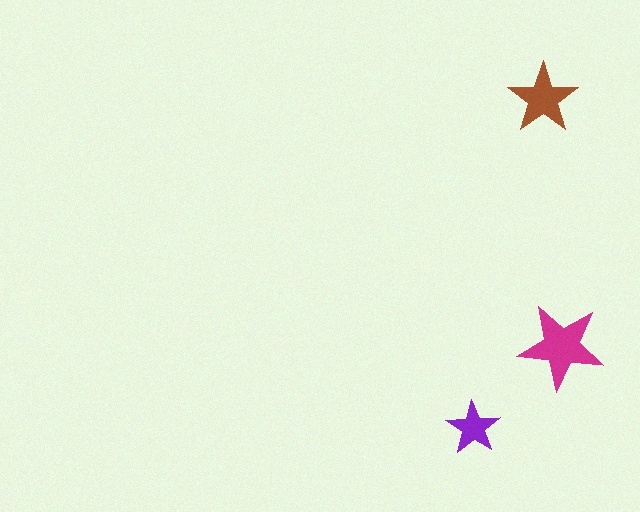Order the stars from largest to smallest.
the magenta one, the brown one, the purple one.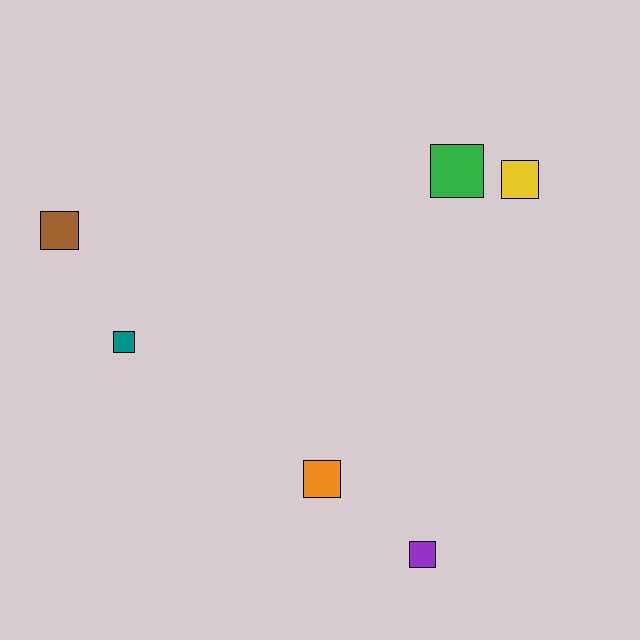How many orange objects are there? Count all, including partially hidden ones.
There is 1 orange object.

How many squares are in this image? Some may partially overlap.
There are 6 squares.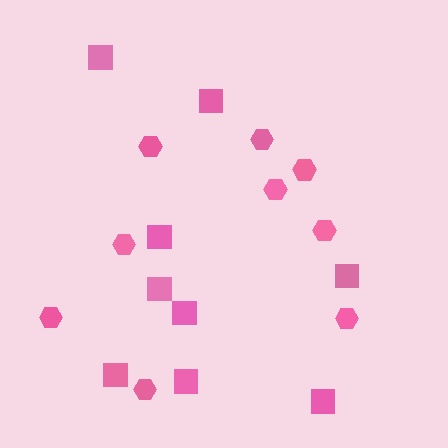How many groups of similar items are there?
There are 2 groups: one group of squares (9) and one group of hexagons (9).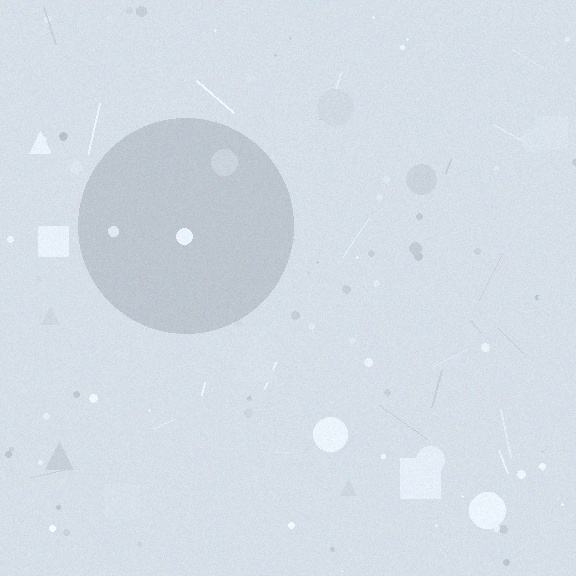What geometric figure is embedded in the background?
A circle is embedded in the background.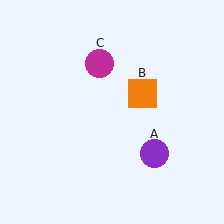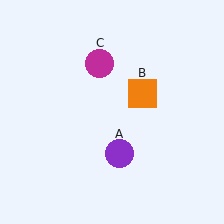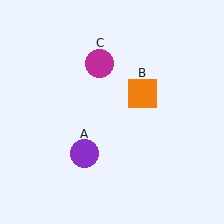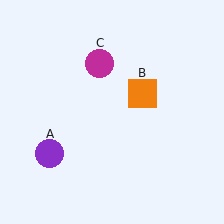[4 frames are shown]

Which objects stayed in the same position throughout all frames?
Orange square (object B) and magenta circle (object C) remained stationary.